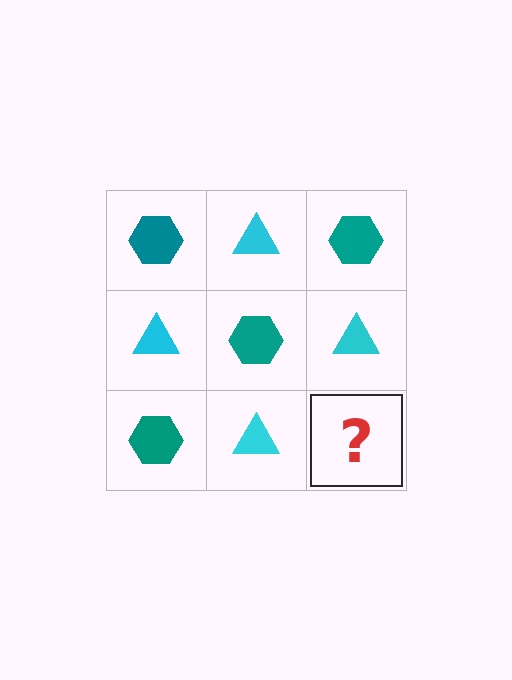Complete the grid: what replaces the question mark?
The question mark should be replaced with a teal hexagon.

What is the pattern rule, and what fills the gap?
The rule is that it alternates teal hexagon and cyan triangle in a checkerboard pattern. The gap should be filled with a teal hexagon.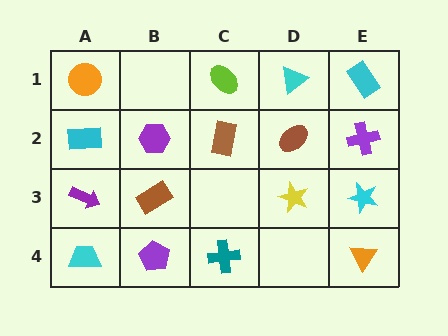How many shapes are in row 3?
4 shapes.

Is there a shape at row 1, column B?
No, that cell is empty.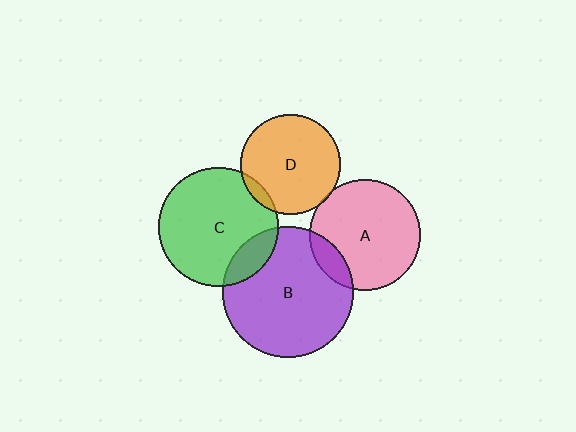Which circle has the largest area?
Circle B (purple).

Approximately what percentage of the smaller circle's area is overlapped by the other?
Approximately 5%.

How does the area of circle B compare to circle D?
Approximately 1.7 times.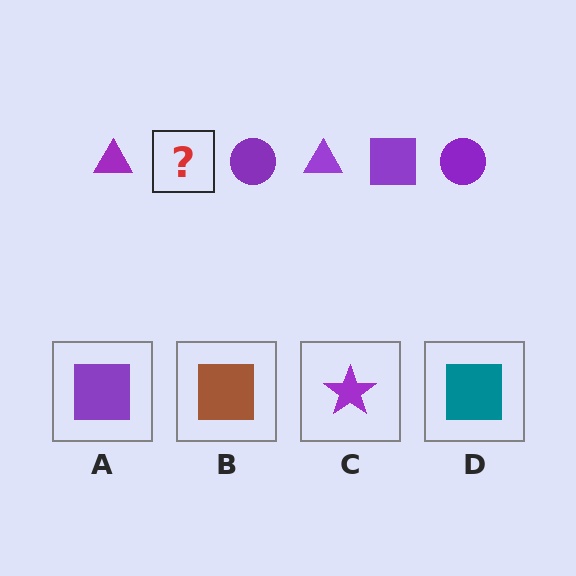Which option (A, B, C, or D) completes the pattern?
A.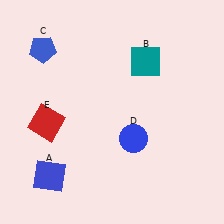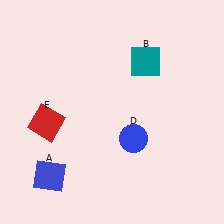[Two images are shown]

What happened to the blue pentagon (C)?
The blue pentagon (C) was removed in Image 2. It was in the top-left area of Image 1.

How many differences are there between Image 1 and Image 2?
There is 1 difference between the two images.